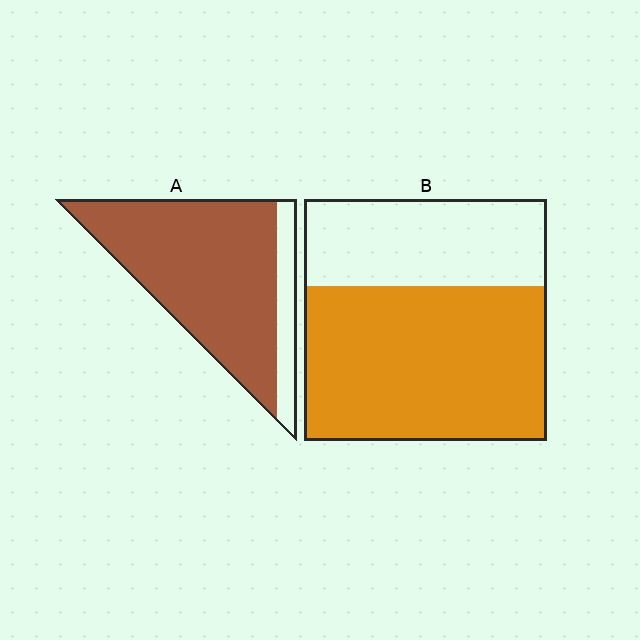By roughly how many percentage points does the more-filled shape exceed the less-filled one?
By roughly 20 percentage points (A over B).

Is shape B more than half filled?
Yes.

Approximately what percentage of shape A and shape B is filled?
A is approximately 85% and B is approximately 65%.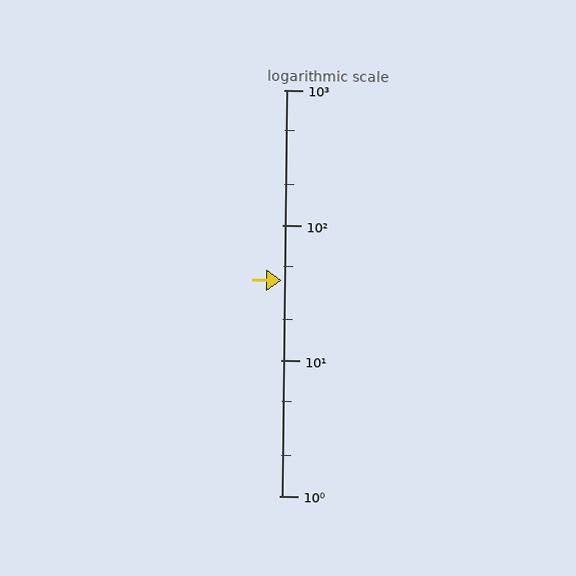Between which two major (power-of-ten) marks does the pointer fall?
The pointer is between 10 and 100.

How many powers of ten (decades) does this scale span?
The scale spans 3 decades, from 1 to 1000.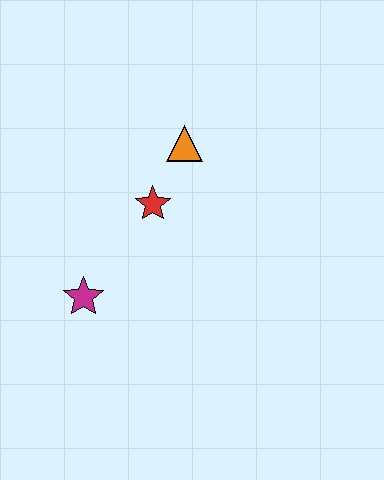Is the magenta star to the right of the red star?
No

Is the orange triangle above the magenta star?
Yes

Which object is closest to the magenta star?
The red star is closest to the magenta star.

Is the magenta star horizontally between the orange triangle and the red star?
No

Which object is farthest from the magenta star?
The orange triangle is farthest from the magenta star.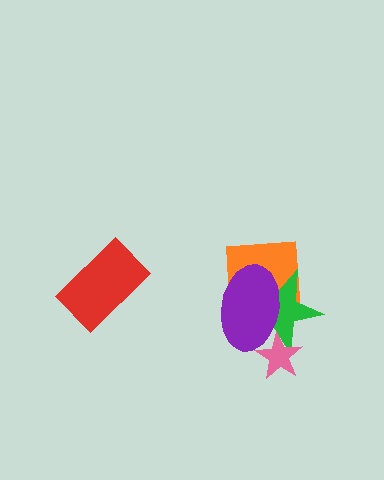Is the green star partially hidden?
Yes, it is partially covered by another shape.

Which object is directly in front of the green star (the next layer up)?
The purple ellipse is directly in front of the green star.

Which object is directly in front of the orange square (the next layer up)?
The green star is directly in front of the orange square.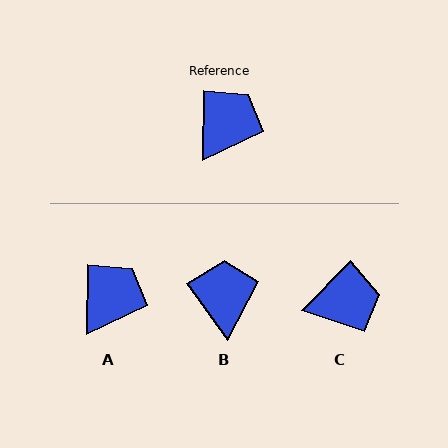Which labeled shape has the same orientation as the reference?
A.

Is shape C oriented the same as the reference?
No, it is off by about 43 degrees.